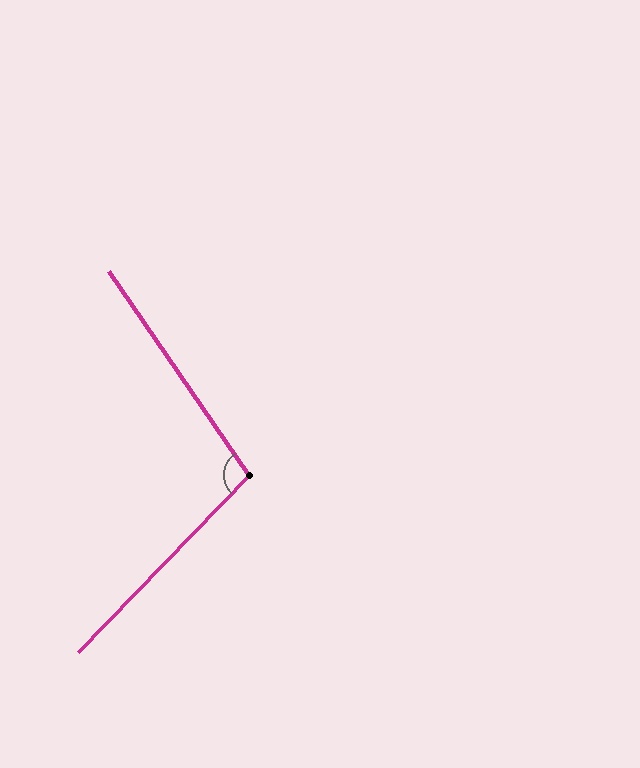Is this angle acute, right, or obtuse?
It is obtuse.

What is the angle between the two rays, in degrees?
Approximately 102 degrees.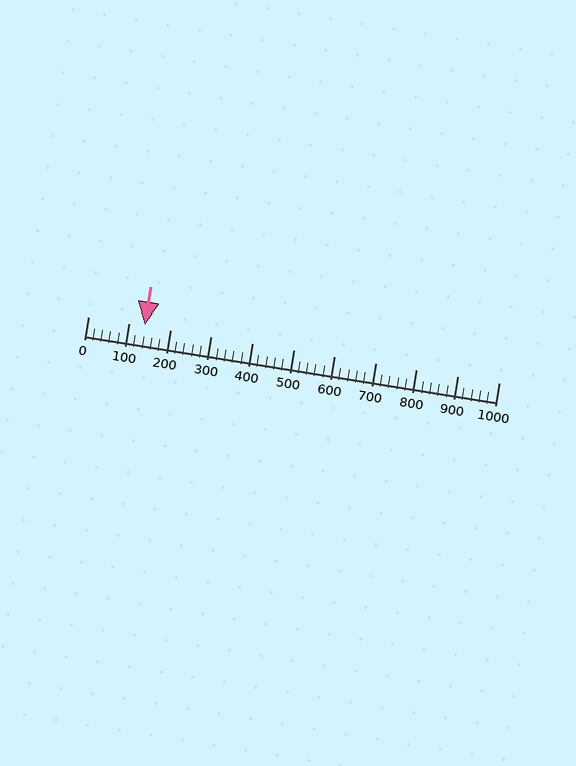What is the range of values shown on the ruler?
The ruler shows values from 0 to 1000.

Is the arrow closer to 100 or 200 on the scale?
The arrow is closer to 100.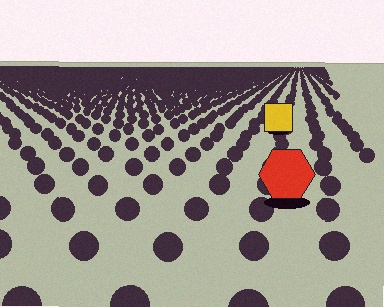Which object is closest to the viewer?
The red hexagon is closest. The texture marks near it are larger and more spread out.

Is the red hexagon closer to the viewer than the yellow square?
Yes. The red hexagon is closer — you can tell from the texture gradient: the ground texture is coarser near it.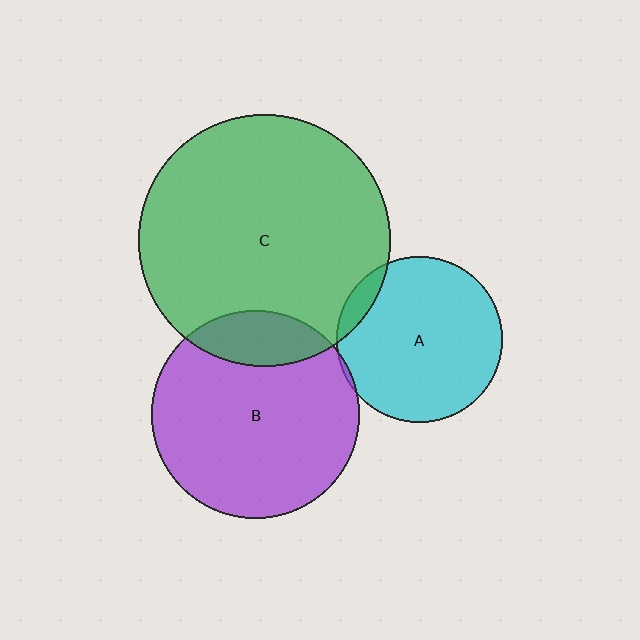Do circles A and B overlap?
Yes.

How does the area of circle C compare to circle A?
Approximately 2.3 times.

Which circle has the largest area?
Circle C (green).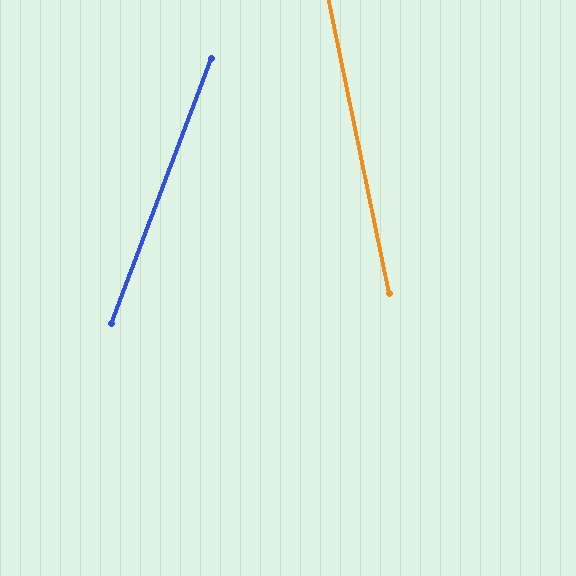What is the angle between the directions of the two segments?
Approximately 32 degrees.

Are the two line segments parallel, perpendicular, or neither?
Neither parallel nor perpendicular — they differ by about 32°.